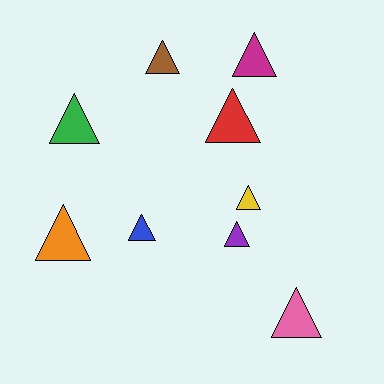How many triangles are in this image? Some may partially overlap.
There are 9 triangles.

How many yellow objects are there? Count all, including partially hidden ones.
There is 1 yellow object.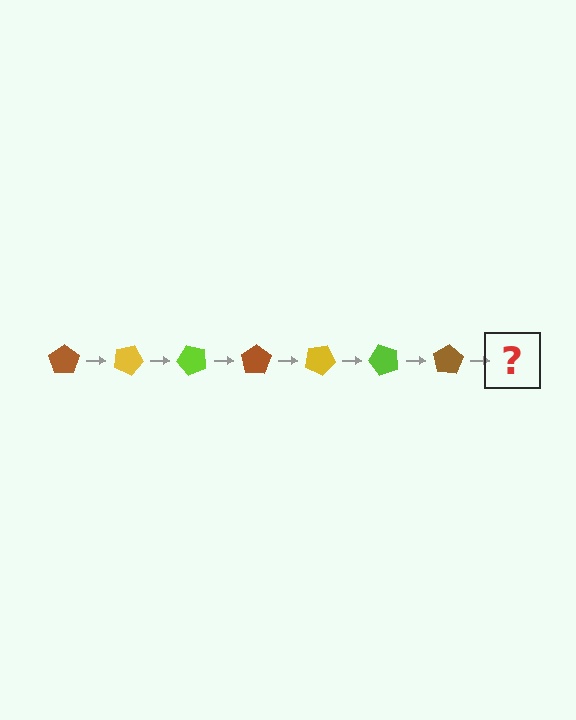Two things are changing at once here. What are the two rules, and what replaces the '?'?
The two rules are that it rotates 25 degrees each step and the color cycles through brown, yellow, and lime. The '?' should be a yellow pentagon, rotated 175 degrees from the start.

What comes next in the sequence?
The next element should be a yellow pentagon, rotated 175 degrees from the start.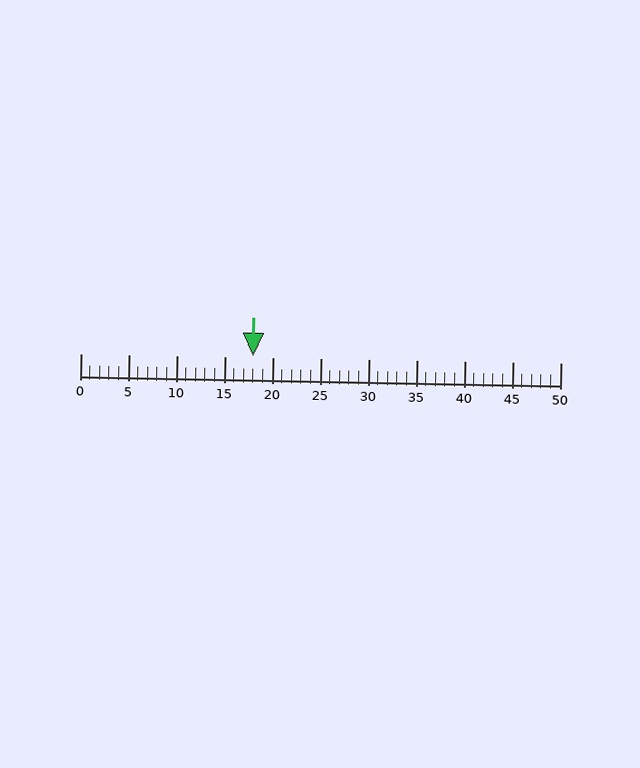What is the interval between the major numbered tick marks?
The major tick marks are spaced 5 units apart.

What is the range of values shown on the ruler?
The ruler shows values from 0 to 50.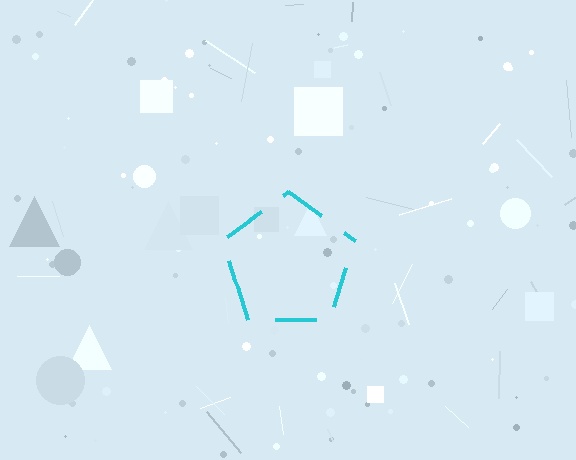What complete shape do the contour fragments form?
The contour fragments form a pentagon.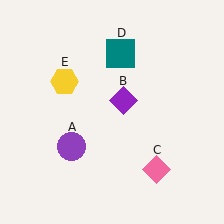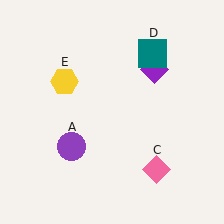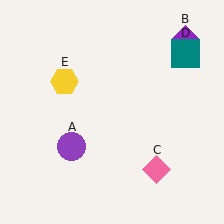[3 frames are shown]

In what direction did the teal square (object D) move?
The teal square (object D) moved right.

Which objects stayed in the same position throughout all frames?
Purple circle (object A) and pink diamond (object C) and yellow hexagon (object E) remained stationary.